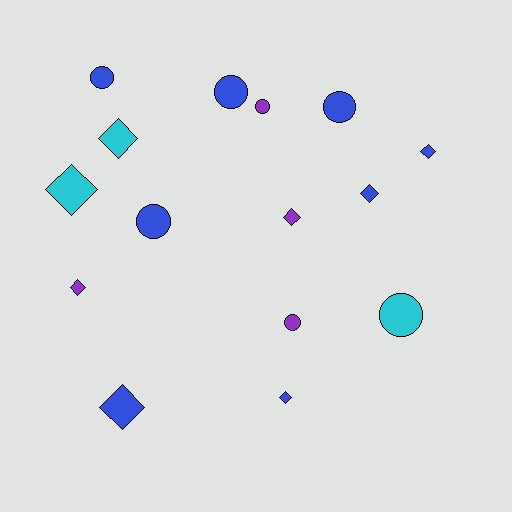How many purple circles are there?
There are 2 purple circles.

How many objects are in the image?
There are 15 objects.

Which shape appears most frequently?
Diamond, with 8 objects.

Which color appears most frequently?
Blue, with 8 objects.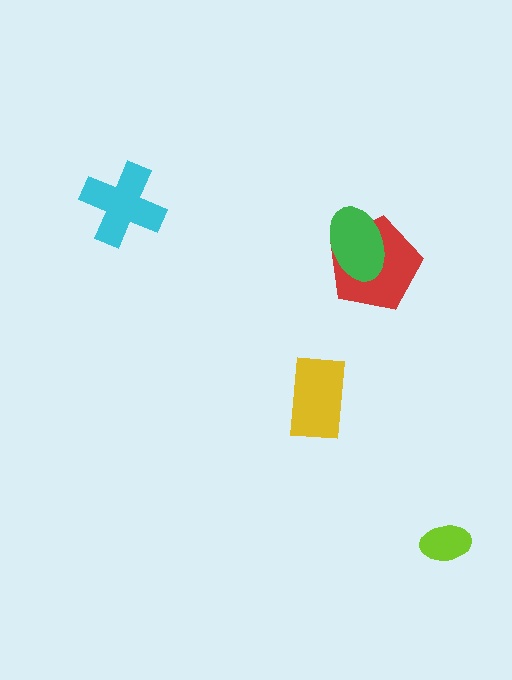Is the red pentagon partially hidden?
Yes, it is partially covered by another shape.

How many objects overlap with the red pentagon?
1 object overlaps with the red pentagon.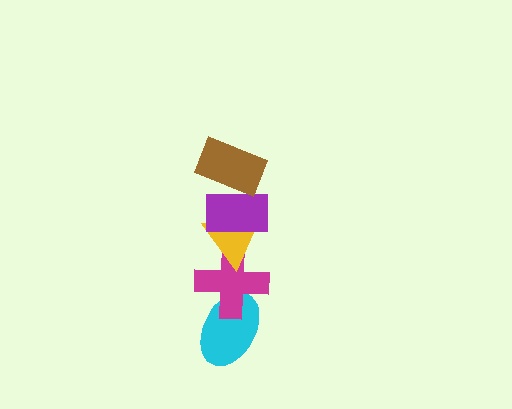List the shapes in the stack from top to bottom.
From top to bottom: the brown rectangle, the purple rectangle, the yellow triangle, the magenta cross, the cyan ellipse.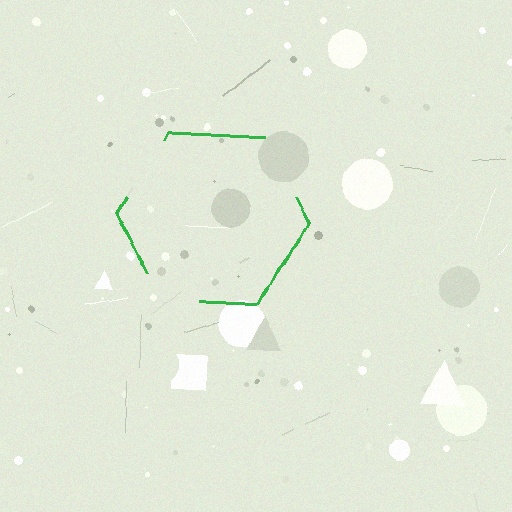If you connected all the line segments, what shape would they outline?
They would outline a hexagon.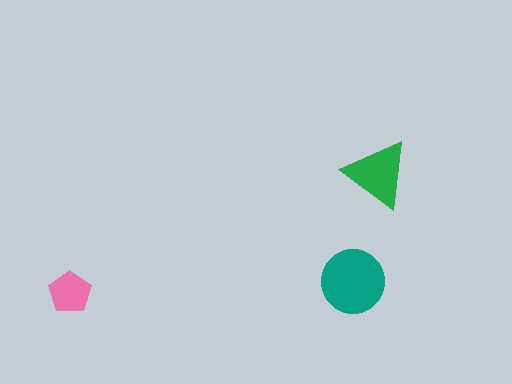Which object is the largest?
The teal circle.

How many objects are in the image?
There are 3 objects in the image.